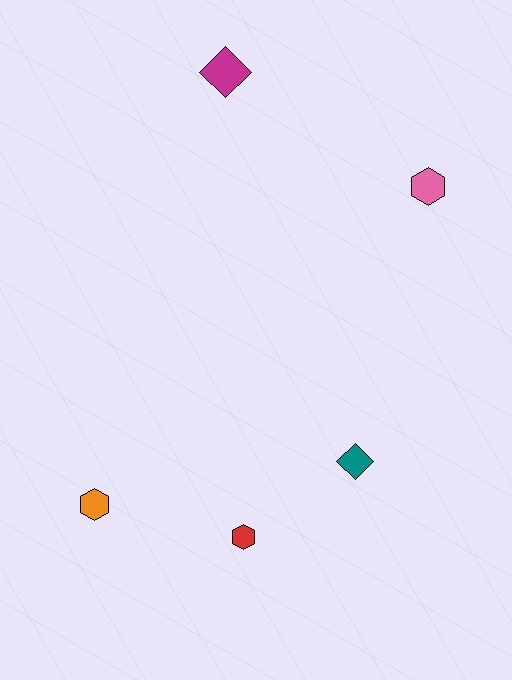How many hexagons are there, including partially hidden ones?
There are 3 hexagons.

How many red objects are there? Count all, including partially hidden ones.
There is 1 red object.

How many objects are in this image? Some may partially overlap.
There are 5 objects.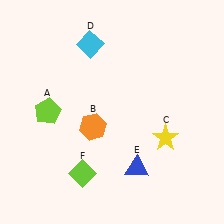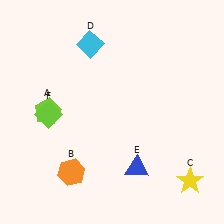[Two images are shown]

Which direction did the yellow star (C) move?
The yellow star (C) moved down.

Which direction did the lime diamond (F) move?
The lime diamond (F) moved up.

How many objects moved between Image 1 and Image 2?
3 objects moved between the two images.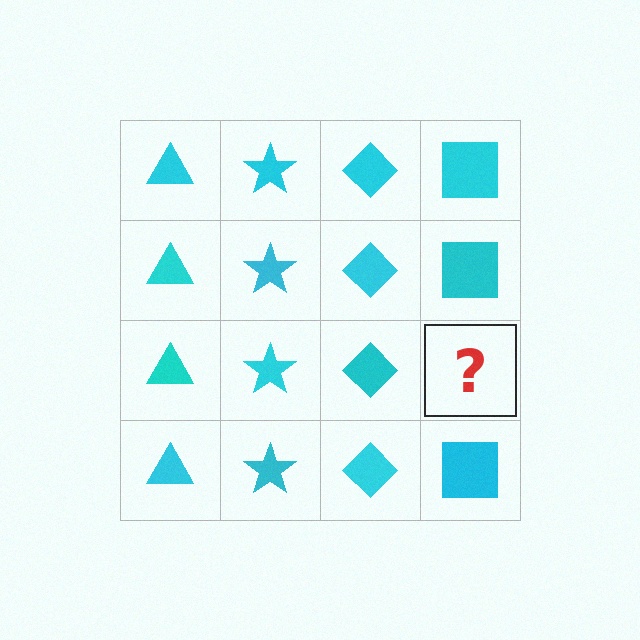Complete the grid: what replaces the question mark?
The question mark should be replaced with a cyan square.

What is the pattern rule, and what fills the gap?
The rule is that each column has a consistent shape. The gap should be filled with a cyan square.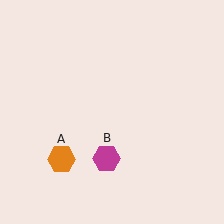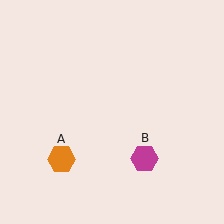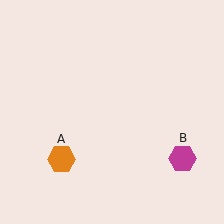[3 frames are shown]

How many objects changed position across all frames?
1 object changed position: magenta hexagon (object B).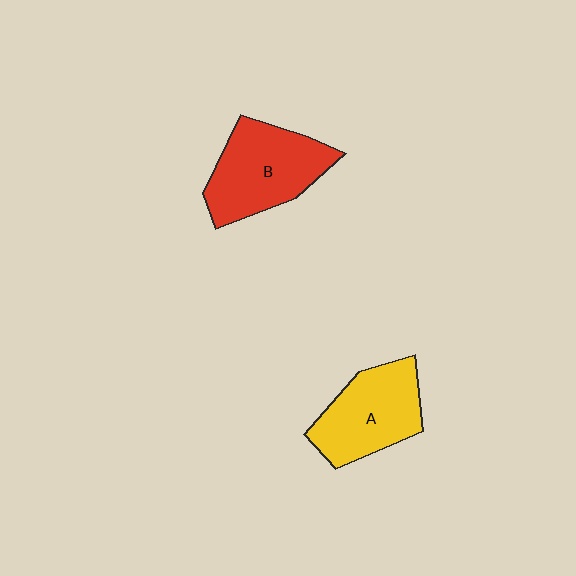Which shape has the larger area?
Shape B (red).